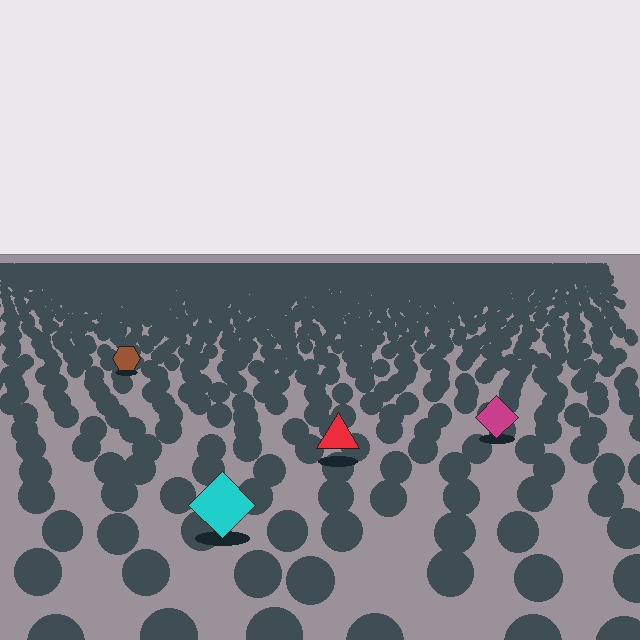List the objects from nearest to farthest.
From nearest to farthest: the cyan diamond, the red triangle, the magenta diamond, the brown hexagon.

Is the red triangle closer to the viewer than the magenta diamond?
Yes. The red triangle is closer — you can tell from the texture gradient: the ground texture is coarser near it.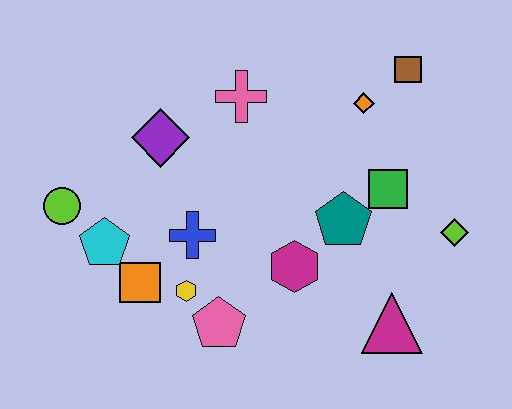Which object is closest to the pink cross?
The purple diamond is closest to the pink cross.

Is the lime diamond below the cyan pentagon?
No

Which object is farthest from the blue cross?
The brown square is farthest from the blue cross.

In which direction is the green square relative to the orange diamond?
The green square is below the orange diamond.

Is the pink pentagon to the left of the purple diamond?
No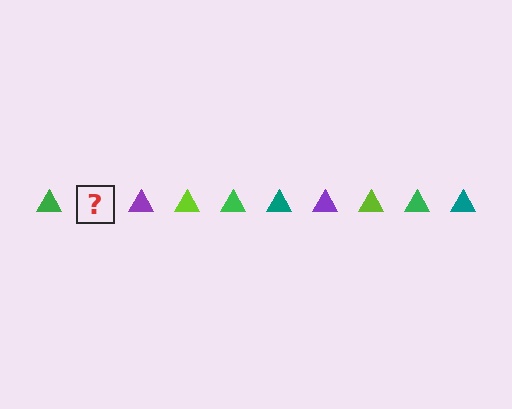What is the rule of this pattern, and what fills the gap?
The rule is that the pattern cycles through green, teal, purple, lime triangles. The gap should be filled with a teal triangle.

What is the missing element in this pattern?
The missing element is a teal triangle.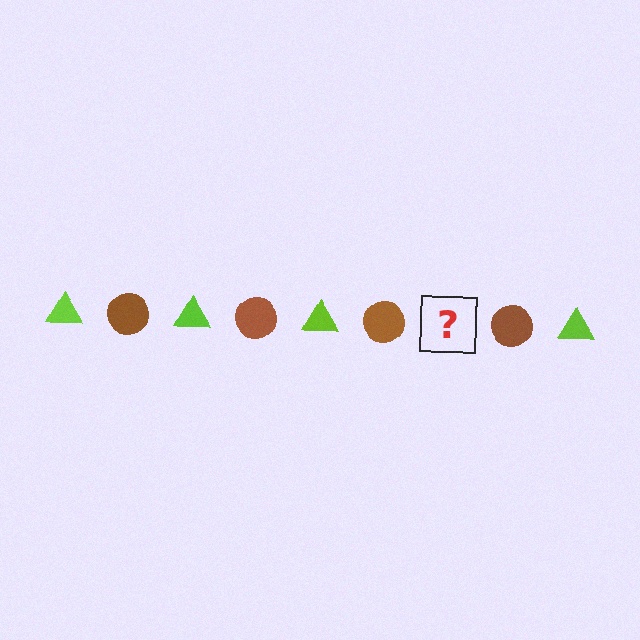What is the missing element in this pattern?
The missing element is a lime triangle.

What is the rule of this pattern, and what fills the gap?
The rule is that the pattern alternates between lime triangle and brown circle. The gap should be filled with a lime triangle.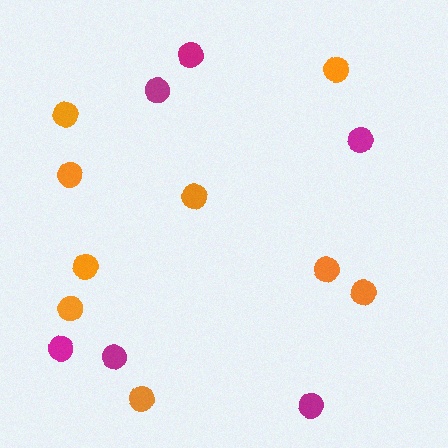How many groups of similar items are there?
There are 2 groups: one group of orange circles (9) and one group of magenta circles (6).